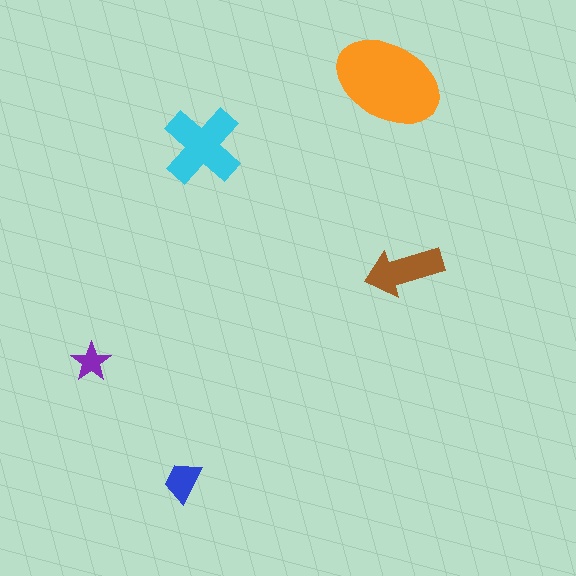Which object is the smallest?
The purple star.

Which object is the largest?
The orange ellipse.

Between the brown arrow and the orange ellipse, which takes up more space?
The orange ellipse.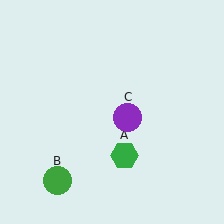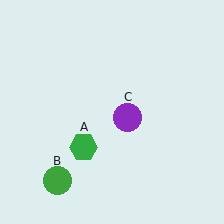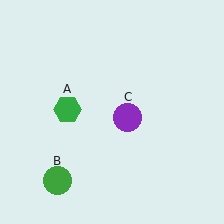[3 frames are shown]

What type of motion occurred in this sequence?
The green hexagon (object A) rotated clockwise around the center of the scene.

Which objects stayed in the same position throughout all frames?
Green circle (object B) and purple circle (object C) remained stationary.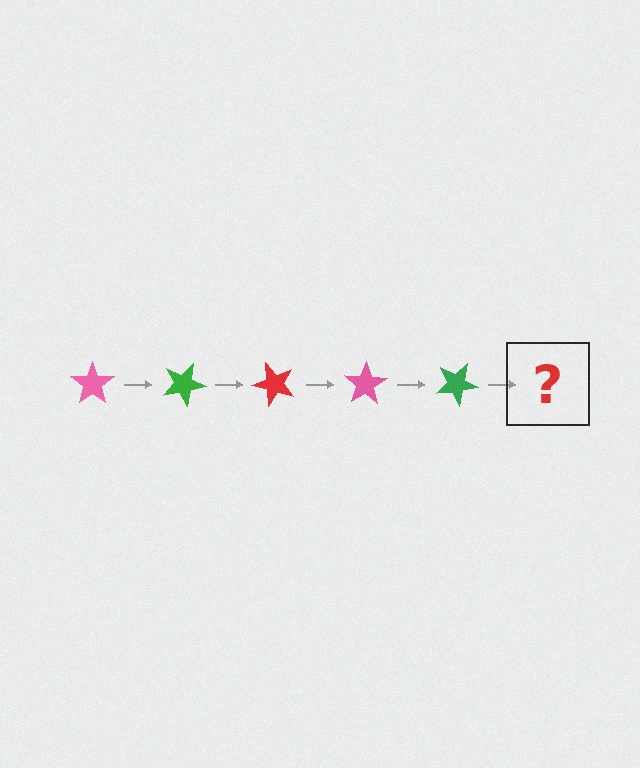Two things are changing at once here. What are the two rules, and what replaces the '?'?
The two rules are that it rotates 25 degrees each step and the color cycles through pink, green, and red. The '?' should be a red star, rotated 125 degrees from the start.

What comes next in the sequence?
The next element should be a red star, rotated 125 degrees from the start.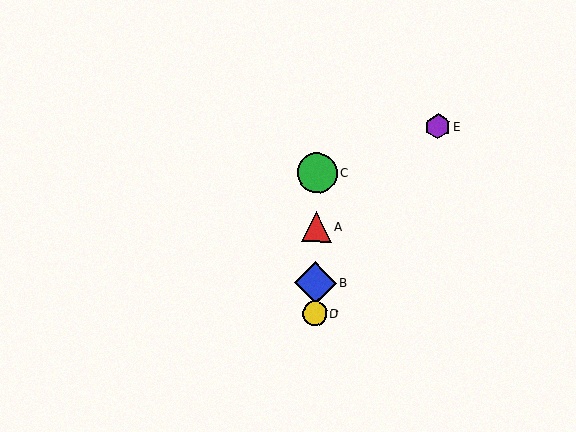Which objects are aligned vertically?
Objects A, B, C, D are aligned vertically.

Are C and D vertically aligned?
Yes, both are at x≈317.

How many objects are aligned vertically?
4 objects (A, B, C, D) are aligned vertically.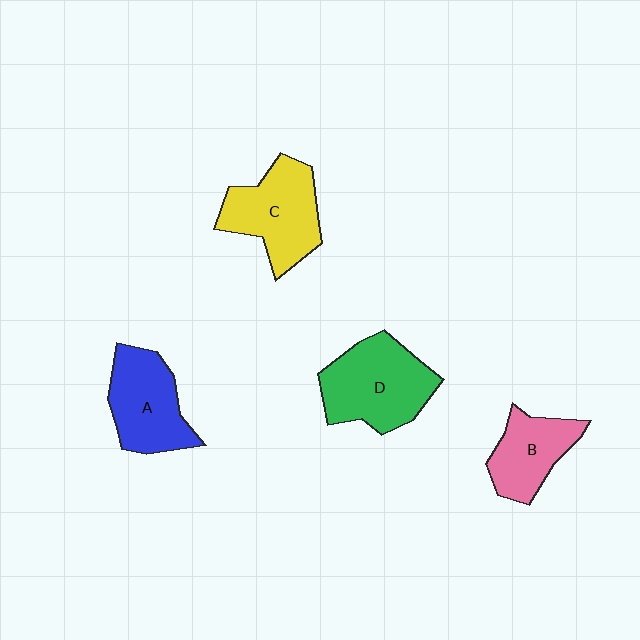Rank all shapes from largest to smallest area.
From largest to smallest: D (green), C (yellow), A (blue), B (pink).